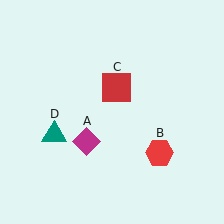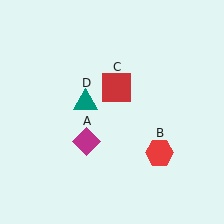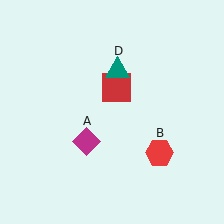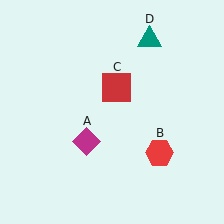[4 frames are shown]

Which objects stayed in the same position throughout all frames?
Magenta diamond (object A) and red hexagon (object B) and red square (object C) remained stationary.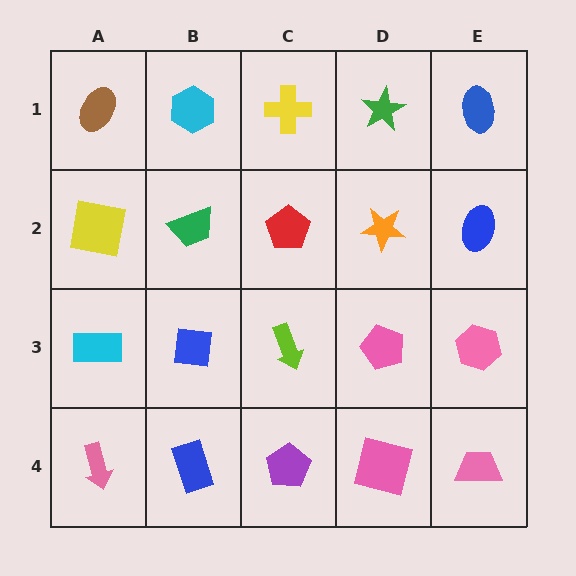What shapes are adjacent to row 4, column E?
A pink hexagon (row 3, column E), a pink square (row 4, column D).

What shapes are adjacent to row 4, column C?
A lime arrow (row 3, column C), a blue rectangle (row 4, column B), a pink square (row 4, column D).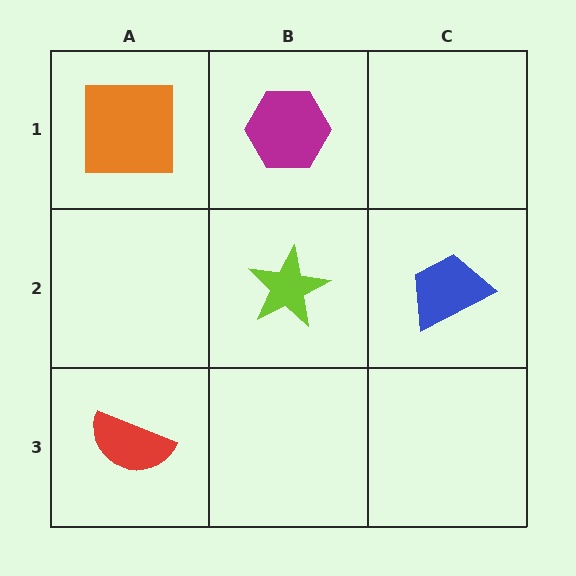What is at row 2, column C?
A blue trapezoid.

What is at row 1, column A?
An orange square.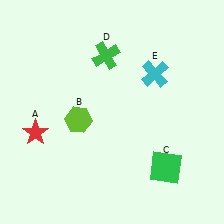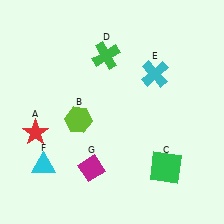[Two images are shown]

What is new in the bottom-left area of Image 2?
A cyan triangle (F) was added in the bottom-left area of Image 2.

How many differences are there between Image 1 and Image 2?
There are 2 differences between the two images.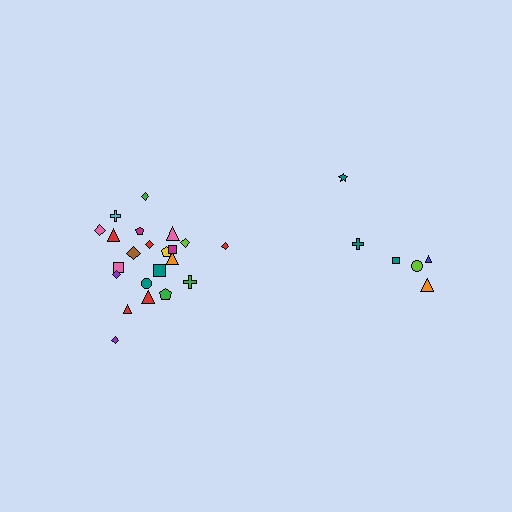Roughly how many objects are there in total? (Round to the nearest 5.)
Roughly 30 objects in total.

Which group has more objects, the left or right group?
The left group.